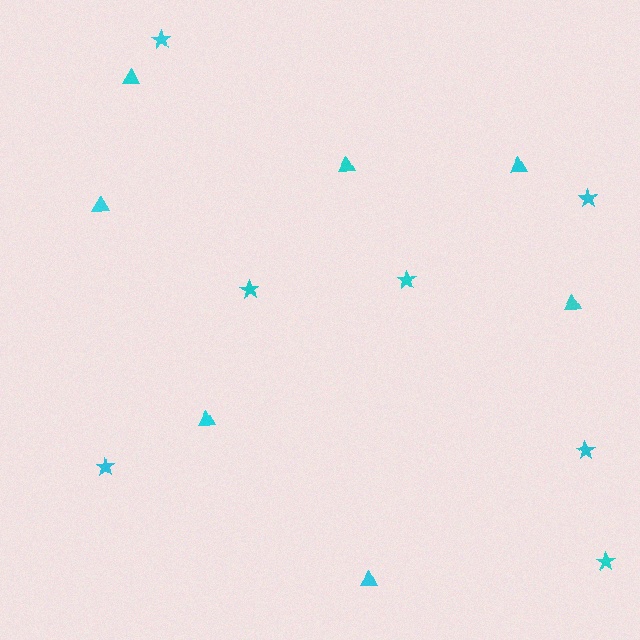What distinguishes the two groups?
There are 2 groups: one group of triangles (7) and one group of stars (7).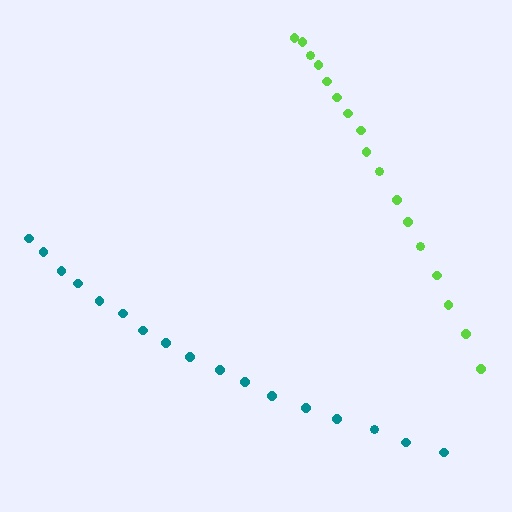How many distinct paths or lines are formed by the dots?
There are 2 distinct paths.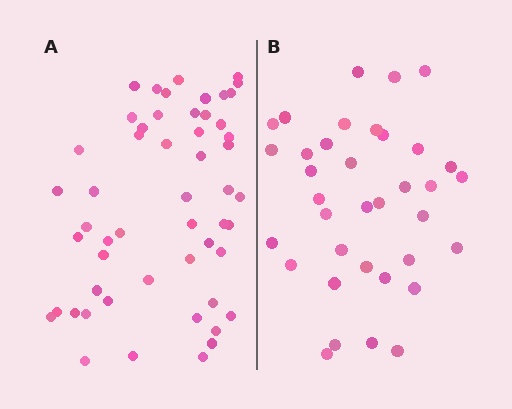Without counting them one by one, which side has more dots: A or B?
Region A (the left region) has more dots.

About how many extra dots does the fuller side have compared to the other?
Region A has approximately 15 more dots than region B.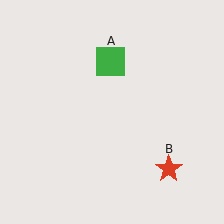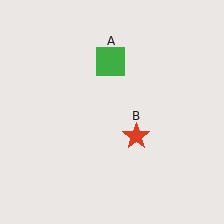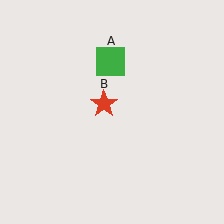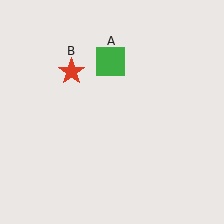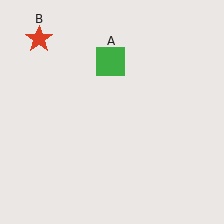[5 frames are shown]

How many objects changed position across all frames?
1 object changed position: red star (object B).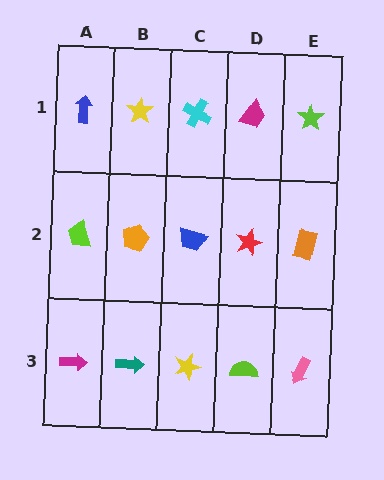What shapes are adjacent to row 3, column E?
An orange rectangle (row 2, column E), a lime semicircle (row 3, column D).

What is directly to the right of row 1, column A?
A yellow star.